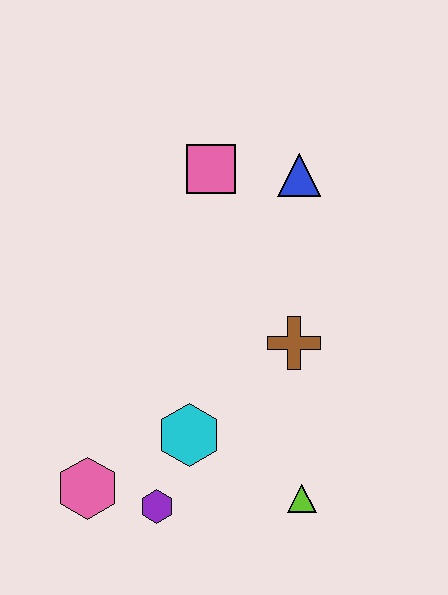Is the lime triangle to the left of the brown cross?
No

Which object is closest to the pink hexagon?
The purple hexagon is closest to the pink hexagon.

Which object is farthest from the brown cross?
The pink hexagon is farthest from the brown cross.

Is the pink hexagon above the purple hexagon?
Yes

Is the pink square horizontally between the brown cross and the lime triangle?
No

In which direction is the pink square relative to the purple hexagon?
The pink square is above the purple hexagon.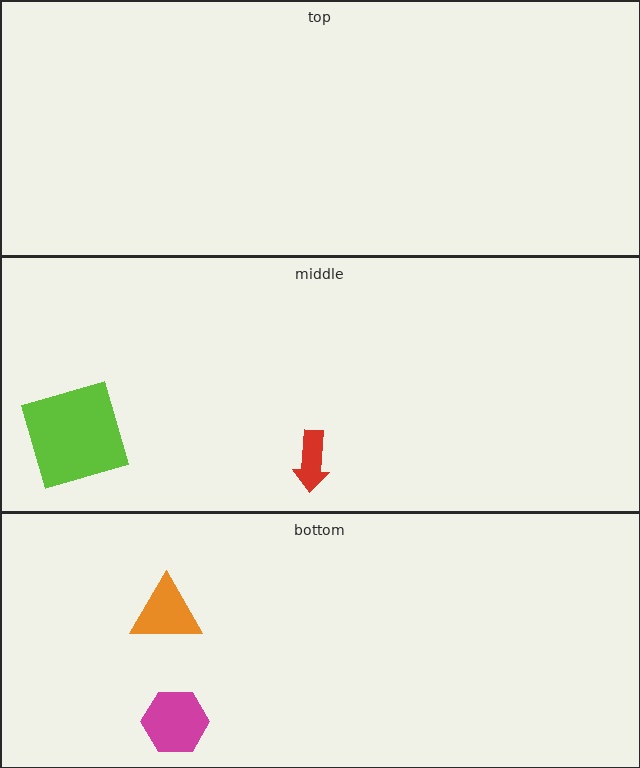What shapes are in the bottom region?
The orange triangle, the magenta hexagon.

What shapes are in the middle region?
The red arrow, the lime square.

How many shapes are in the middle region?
2.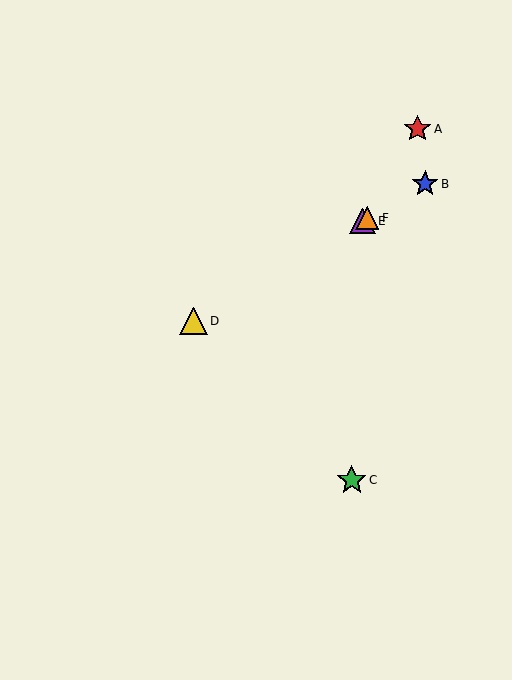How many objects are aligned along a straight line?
4 objects (B, D, E, F) are aligned along a straight line.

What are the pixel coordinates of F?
Object F is at (367, 218).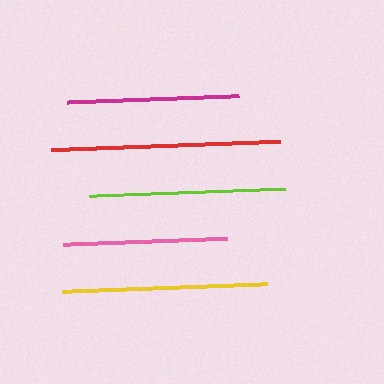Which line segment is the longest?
The red line is the longest at approximately 229 pixels.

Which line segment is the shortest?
The pink line is the shortest at approximately 165 pixels.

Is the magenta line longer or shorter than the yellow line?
The yellow line is longer than the magenta line.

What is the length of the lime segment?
The lime segment is approximately 196 pixels long.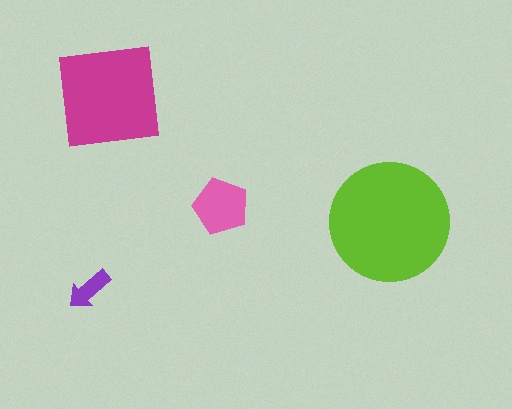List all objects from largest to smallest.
The lime circle, the magenta square, the pink pentagon, the purple arrow.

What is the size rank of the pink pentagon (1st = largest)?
3rd.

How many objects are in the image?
There are 4 objects in the image.